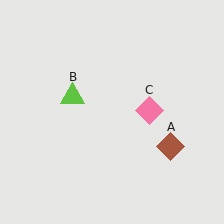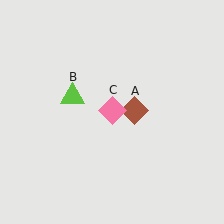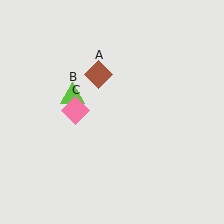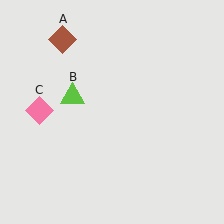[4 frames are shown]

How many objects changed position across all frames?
2 objects changed position: brown diamond (object A), pink diamond (object C).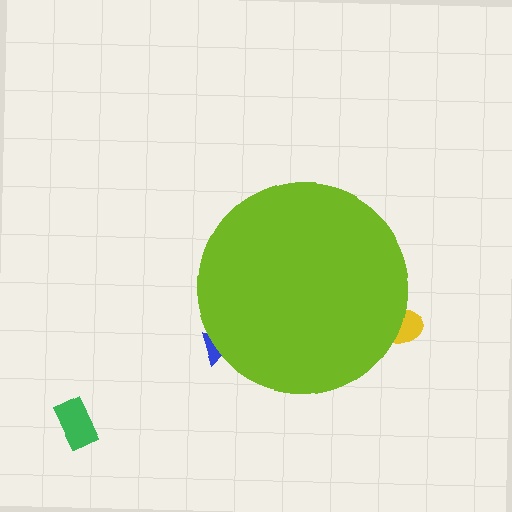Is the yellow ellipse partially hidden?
Yes, the yellow ellipse is partially hidden behind the lime circle.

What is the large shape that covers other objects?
A lime circle.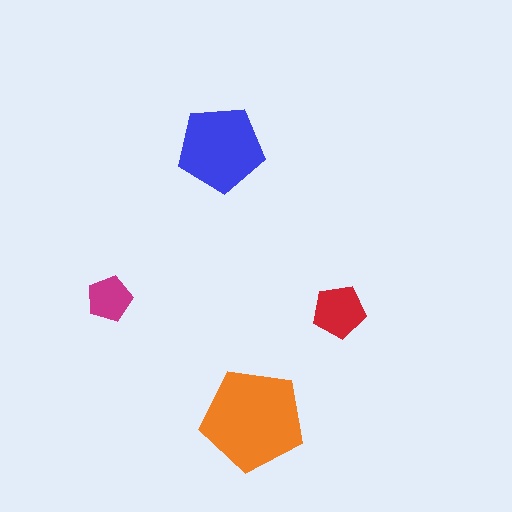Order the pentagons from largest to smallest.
the orange one, the blue one, the red one, the magenta one.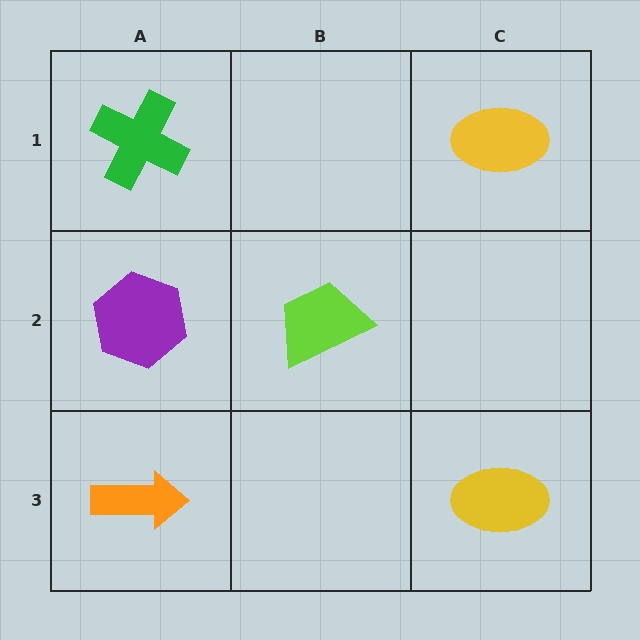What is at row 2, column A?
A purple hexagon.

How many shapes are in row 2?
2 shapes.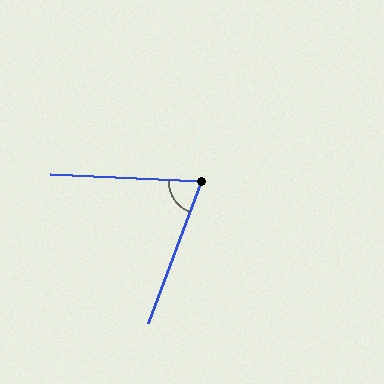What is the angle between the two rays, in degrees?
Approximately 72 degrees.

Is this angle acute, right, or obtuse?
It is acute.